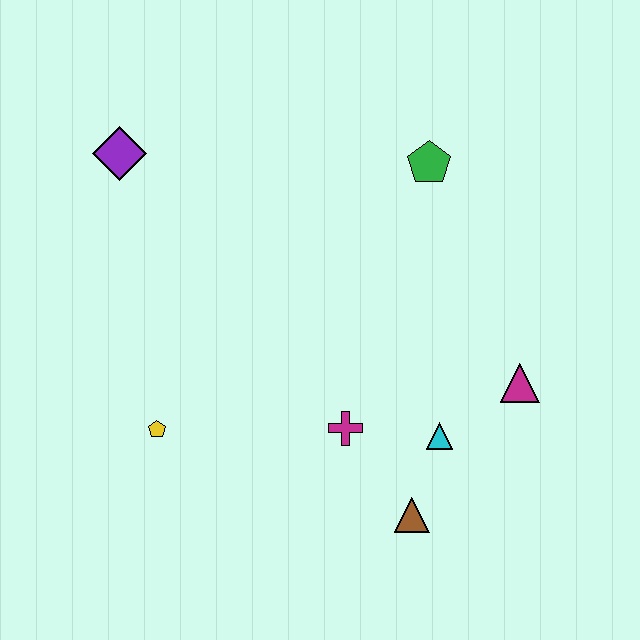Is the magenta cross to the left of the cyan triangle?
Yes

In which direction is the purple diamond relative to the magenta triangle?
The purple diamond is to the left of the magenta triangle.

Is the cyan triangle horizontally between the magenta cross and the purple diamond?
No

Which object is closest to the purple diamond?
The yellow pentagon is closest to the purple diamond.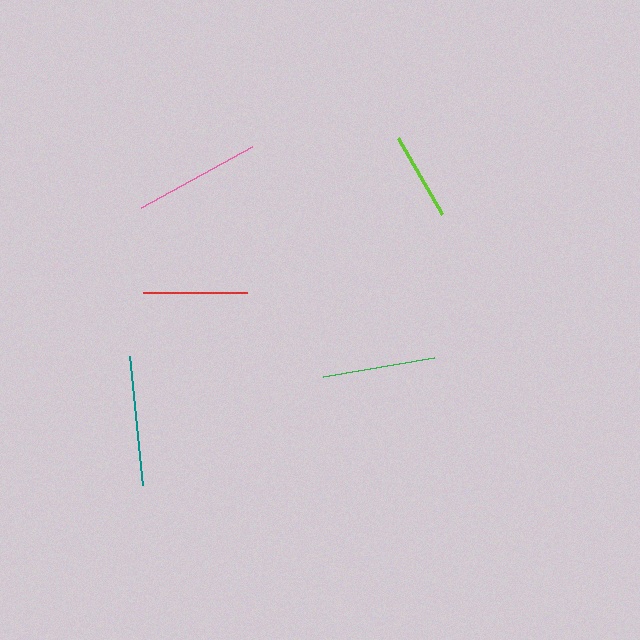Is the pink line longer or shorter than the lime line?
The pink line is longer than the lime line.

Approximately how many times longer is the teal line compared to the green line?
The teal line is approximately 1.1 times the length of the green line.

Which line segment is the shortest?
The lime line is the shortest at approximately 88 pixels.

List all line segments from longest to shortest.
From longest to shortest: teal, pink, green, red, lime.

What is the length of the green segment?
The green segment is approximately 113 pixels long.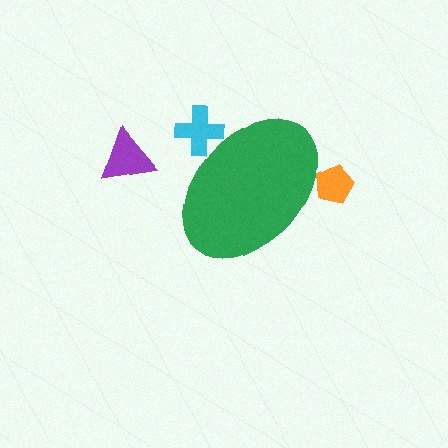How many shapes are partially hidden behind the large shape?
2 shapes are partially hidden.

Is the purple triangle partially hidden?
No, the purple triangle is fully visible.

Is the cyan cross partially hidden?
Yes, the cyan cross is partially hidden behind the green ellipse.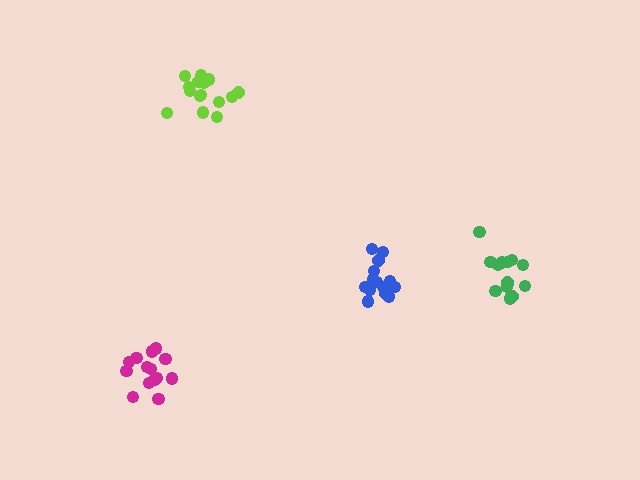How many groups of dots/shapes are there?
There are 4 groups.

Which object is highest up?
The lime cluster is topmost.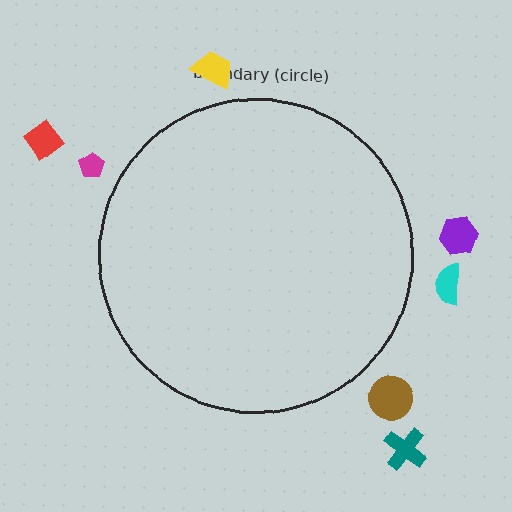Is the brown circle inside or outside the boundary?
Outside.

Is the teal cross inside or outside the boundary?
Outside.